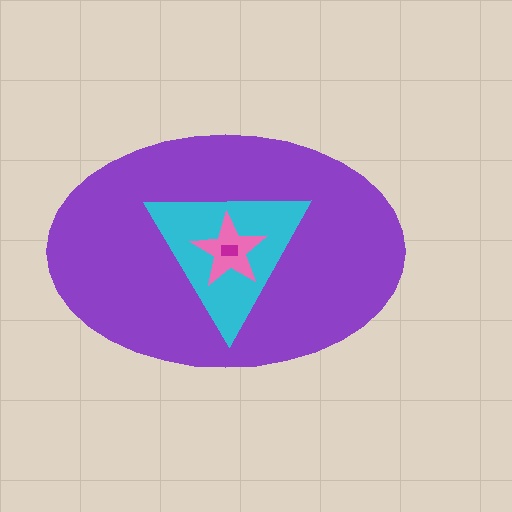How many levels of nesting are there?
4.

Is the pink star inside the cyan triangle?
Yes.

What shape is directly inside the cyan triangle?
The pink star.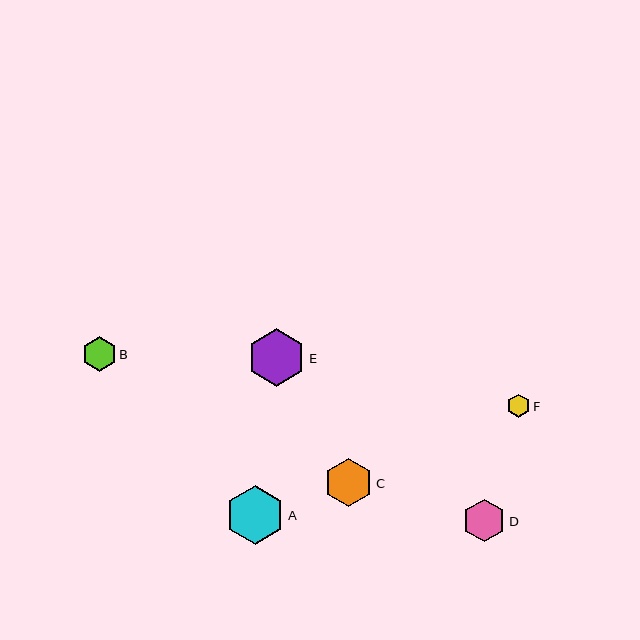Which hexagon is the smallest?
Hexagon F is the smallest with a size of approximately 23 pixels.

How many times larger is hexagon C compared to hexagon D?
Hexagon C is approximately 1.1 times the size of hexagon D.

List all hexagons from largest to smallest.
From largest to smallest: A, E, C, D, B, F.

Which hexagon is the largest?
Hexagon A is the largest with a size of approximately 59 pixels.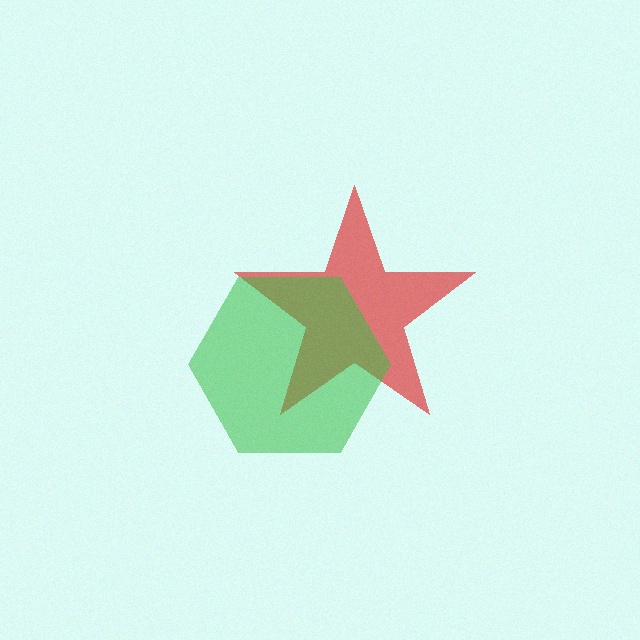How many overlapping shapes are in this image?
There are 2 overlapping shapes in the image.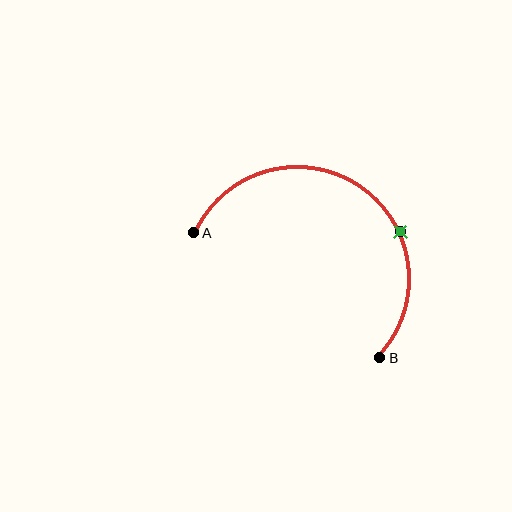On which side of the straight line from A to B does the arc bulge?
The arc bulges above and to the right of the straight line connecting A and B.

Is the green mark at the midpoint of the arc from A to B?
No. The green mark lies on the arc but is closer to endpoint B. The arc midpoint would be at the point on the curve equidistant along the arc from both A and B.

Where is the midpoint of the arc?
The arc midpoint is the point on the curve farthest from the straight line joining A and B. It sits above and to the right of that line.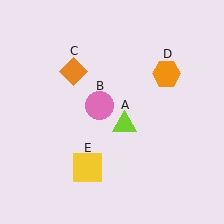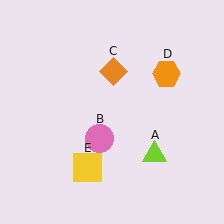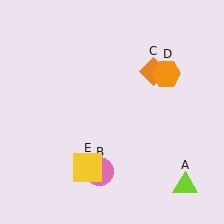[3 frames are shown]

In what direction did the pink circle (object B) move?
The pink circle (object B) moved down.